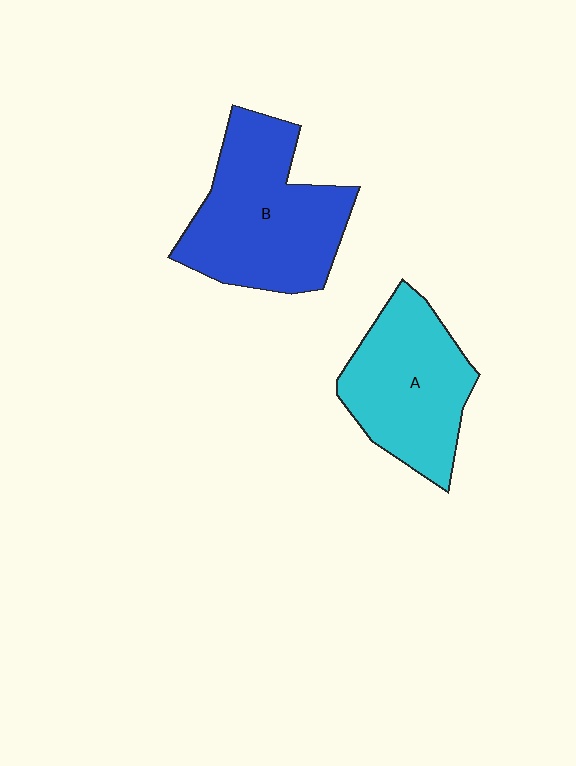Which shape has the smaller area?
Shape A (cyan).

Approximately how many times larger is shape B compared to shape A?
Approximately 1.2 times.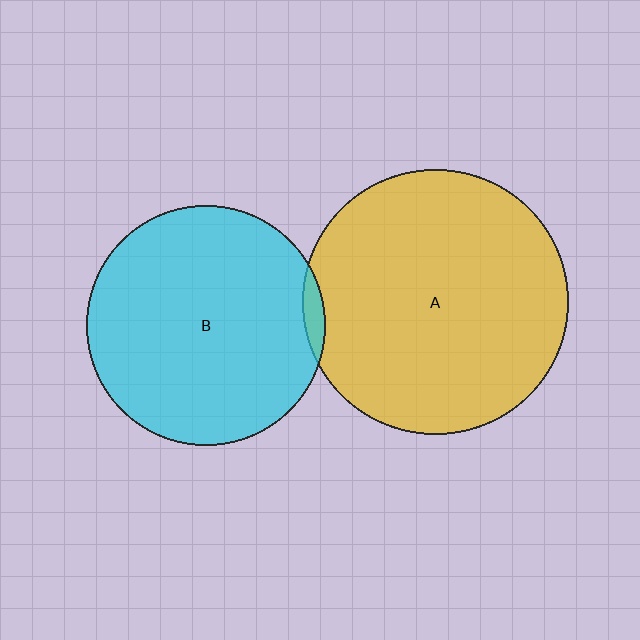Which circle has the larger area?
Circle A (yellow).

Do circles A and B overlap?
Yes.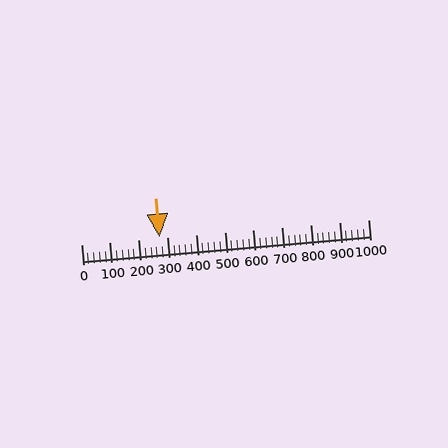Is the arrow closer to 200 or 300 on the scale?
The arrow is closer to 300.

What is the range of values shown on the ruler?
The ruler shows values from 0 to 1000.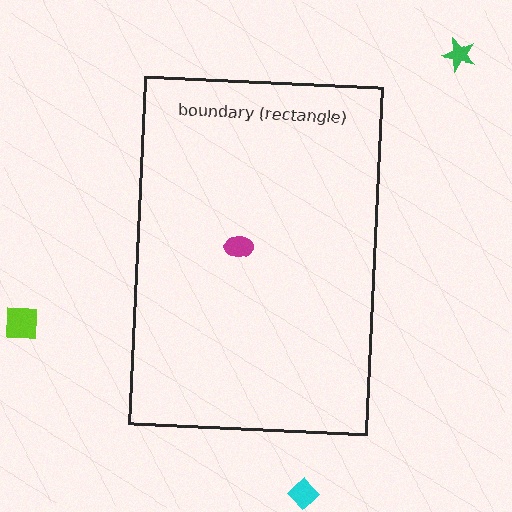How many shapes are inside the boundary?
1 inside, 3 outside.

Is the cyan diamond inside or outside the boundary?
Outside.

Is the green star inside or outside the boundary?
Outside.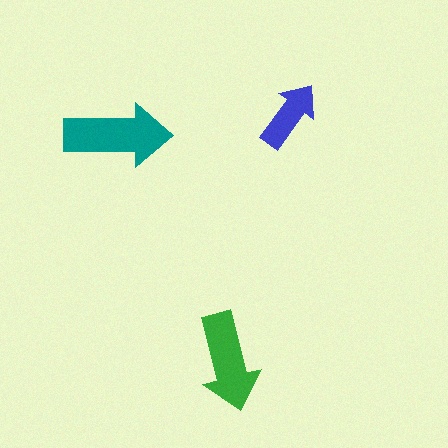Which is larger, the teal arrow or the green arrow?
The teal one.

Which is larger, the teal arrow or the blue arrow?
The teal one.